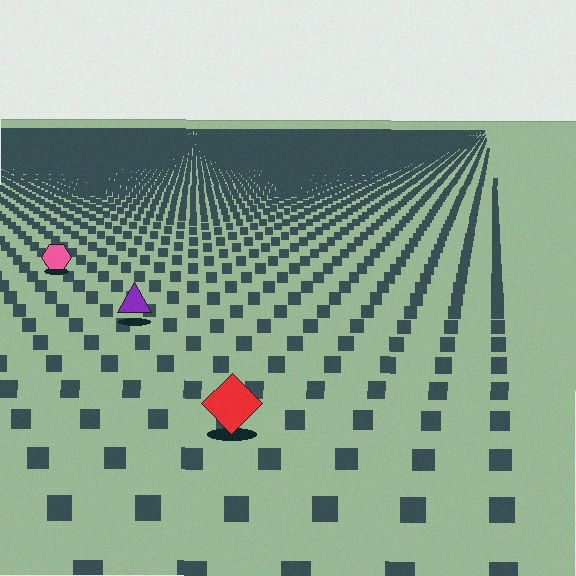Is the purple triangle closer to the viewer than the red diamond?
No. The red diamond is closer — you can tell from the texture gradient: the ground texture is coarser near it.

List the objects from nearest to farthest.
From nearest to farthest: the red diamond, the purple triangle, the pink hexagon.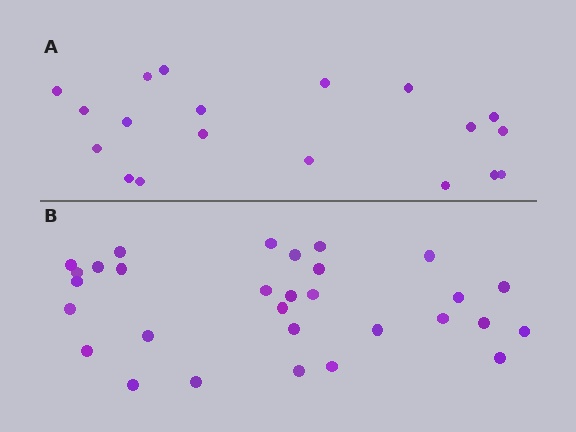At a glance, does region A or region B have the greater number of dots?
Region B (the bottom region) has more dots.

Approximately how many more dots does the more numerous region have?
Region B has roughly 12 or so more dots than region A.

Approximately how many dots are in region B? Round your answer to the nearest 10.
About 30 dots.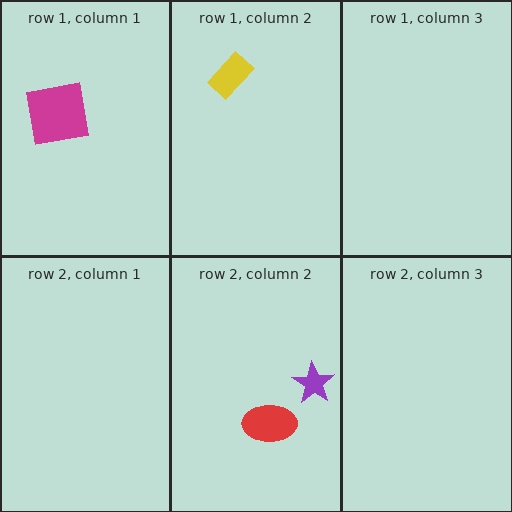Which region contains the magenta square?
The row 1, column 1 region.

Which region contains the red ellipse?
The row 2, column 2 region.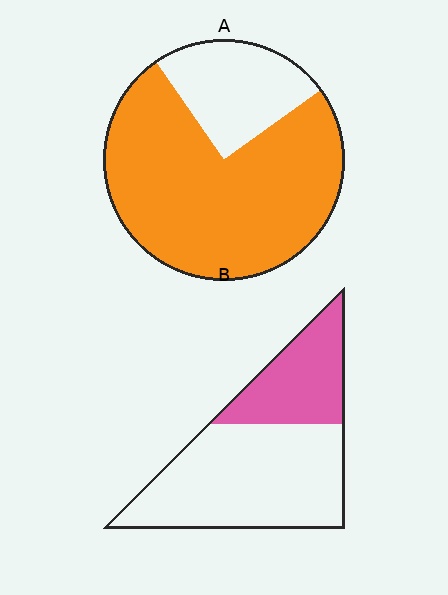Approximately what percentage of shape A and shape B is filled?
A is approximately 75% and B is approximately 30%.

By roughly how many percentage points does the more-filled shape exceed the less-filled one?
By roughly 45 percentage points (A over B).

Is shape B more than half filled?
No.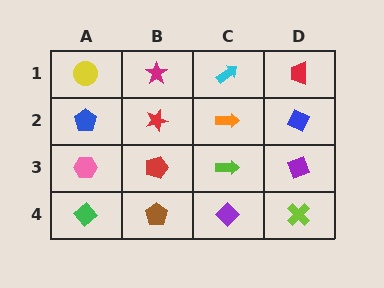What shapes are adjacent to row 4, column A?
A pink hexagon (row 3, column A), a brown pentagon (row 4, column B).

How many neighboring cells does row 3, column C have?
4.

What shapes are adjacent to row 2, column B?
A magenta star (row 1, column B), a red pentagon (row 3, column B), a blue pentagon (row 2, column A), an orange arrow (row 2, column C).